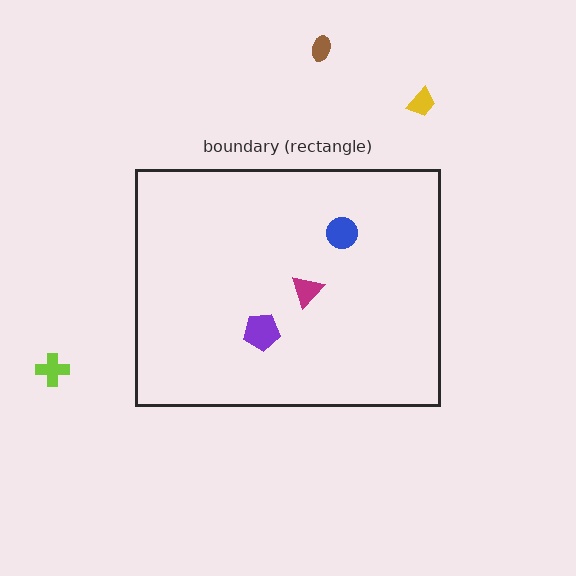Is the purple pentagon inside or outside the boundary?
Inside.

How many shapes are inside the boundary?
3 inside, 3 outside.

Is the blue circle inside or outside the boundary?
Inside.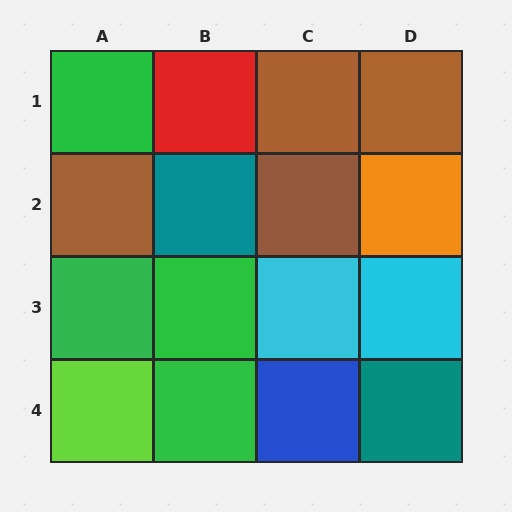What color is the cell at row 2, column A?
Brown.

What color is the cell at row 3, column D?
Cyan.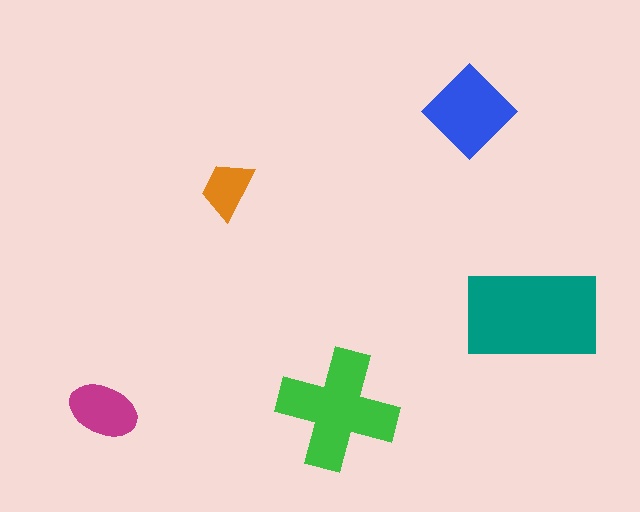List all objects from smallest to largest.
The orange trapezoid, the magenta ellipse, the blue diamond, the green cross, the teal rectangle.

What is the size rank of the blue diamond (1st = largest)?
3rd.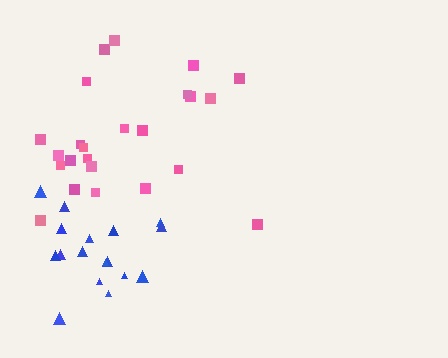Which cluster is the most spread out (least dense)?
Pink.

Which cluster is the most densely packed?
Blue.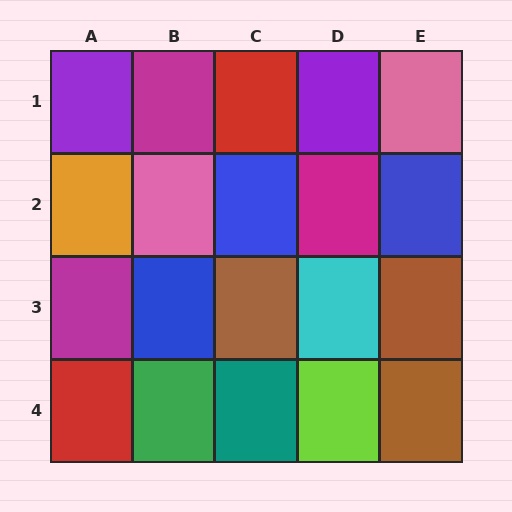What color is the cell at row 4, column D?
Lime.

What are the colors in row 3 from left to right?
Magenta, blue, brown, cyan, brown.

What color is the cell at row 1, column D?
Purple.